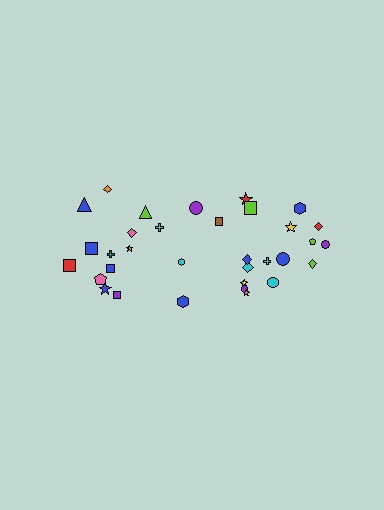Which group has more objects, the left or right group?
The right group.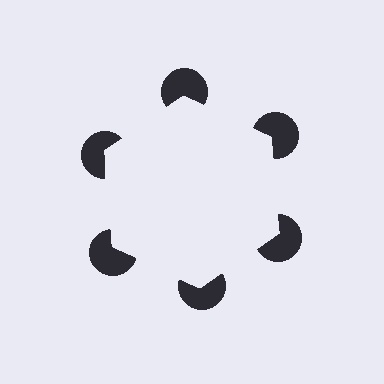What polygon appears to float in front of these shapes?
An illusory hexagon — its edges are inferred from the aligned wedge cuts in the pac-man discs, not physically drawn.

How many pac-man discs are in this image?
There are 6 — one at each vertex of the illusory hexagon.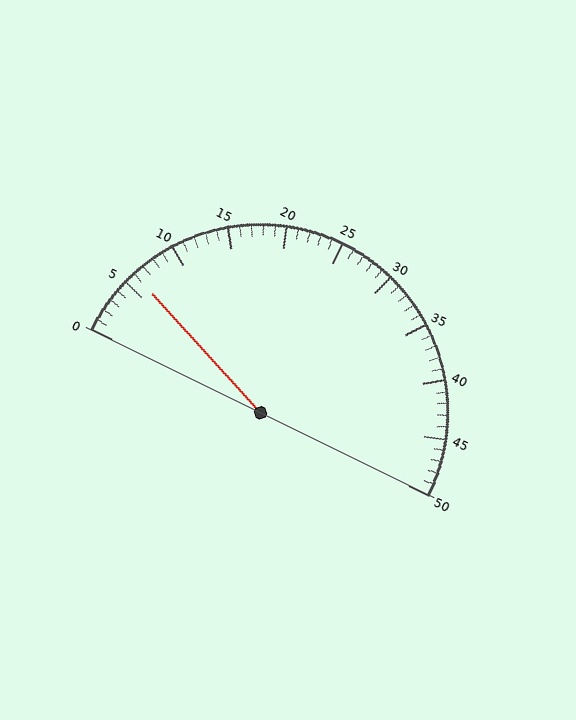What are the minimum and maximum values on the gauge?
The gauge ranges from 0 to 50.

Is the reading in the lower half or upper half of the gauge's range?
The reading is in the lower half of the range (0 to 50).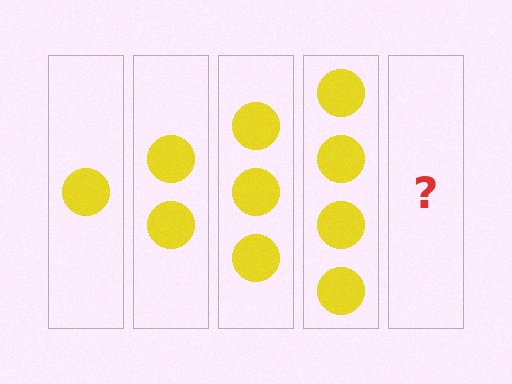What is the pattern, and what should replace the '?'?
The pattern is that each step adds one more circle. The '?' should be 5 circles.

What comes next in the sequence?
The next element should be 5 circles.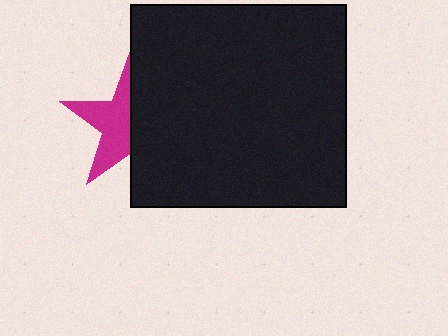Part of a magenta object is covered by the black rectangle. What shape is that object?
It is a star.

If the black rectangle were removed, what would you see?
You would see the complete magenta star.